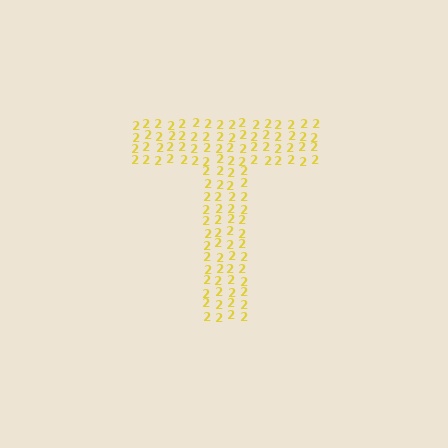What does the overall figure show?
The overall figure shows the letter T.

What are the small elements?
The small elements are digit 2's.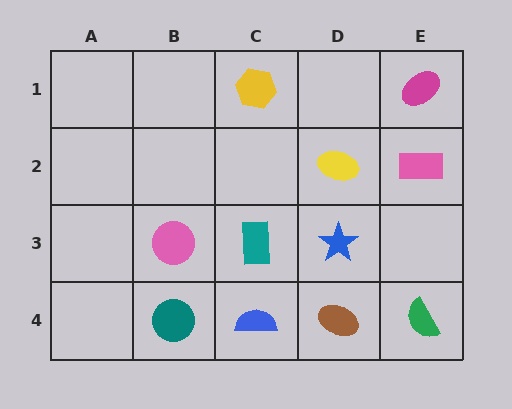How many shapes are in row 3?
3 shapes.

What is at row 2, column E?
A pink rectangle.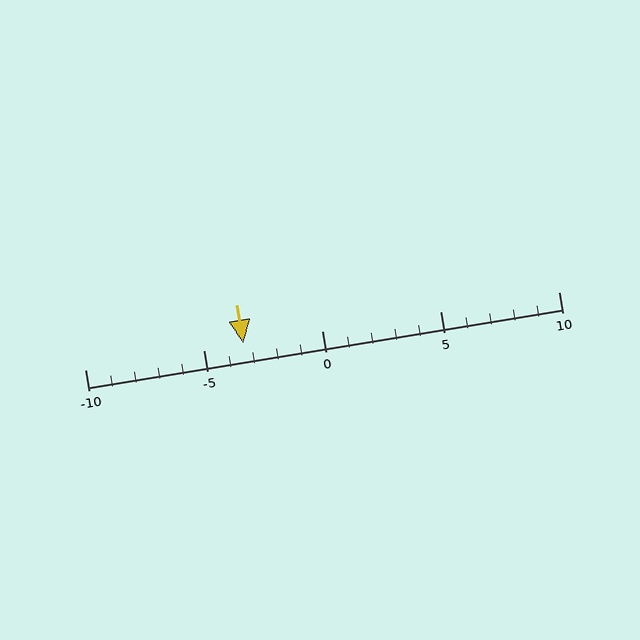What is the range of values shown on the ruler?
The ruler shows values from -10 to 10.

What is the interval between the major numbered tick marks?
The major tick marks are spaced 5 units apart.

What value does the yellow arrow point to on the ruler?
The yellow arrow points to approximately -3.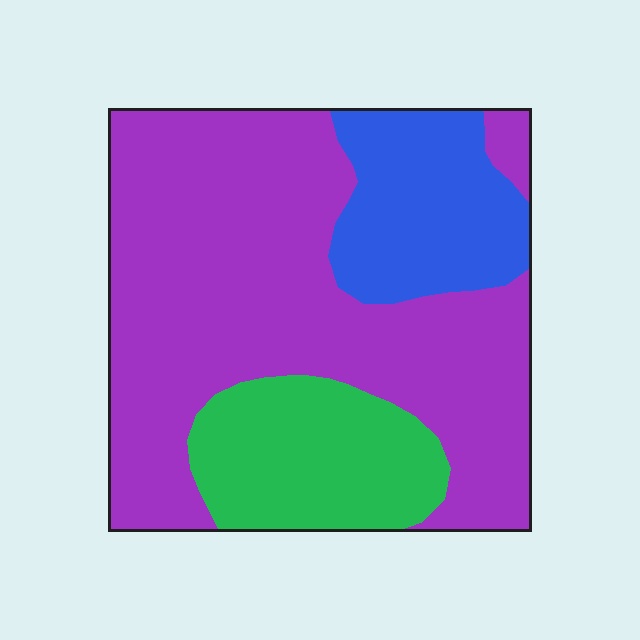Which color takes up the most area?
Purple, at roughly 65%.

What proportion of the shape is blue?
Blue takes up between a sixth and a third of the shape.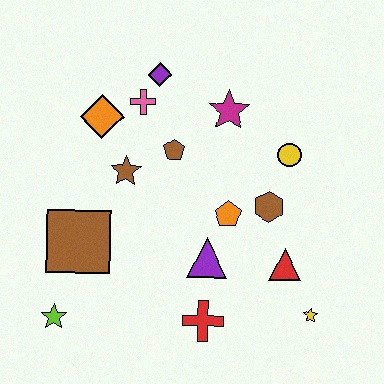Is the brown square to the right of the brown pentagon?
No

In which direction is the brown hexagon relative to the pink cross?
The brown hexagon is to the right of the pink cross.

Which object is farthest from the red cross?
The purple diamond is farthest from the red cross.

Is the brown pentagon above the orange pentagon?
Yes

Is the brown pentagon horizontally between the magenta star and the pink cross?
Yes